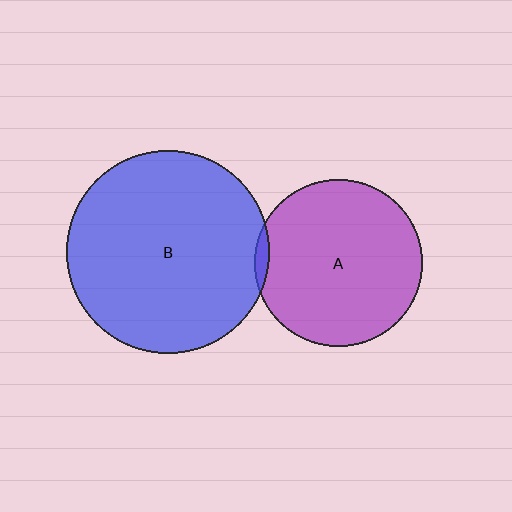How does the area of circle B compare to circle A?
Approximately 1.5 times.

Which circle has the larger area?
Circle B (blue).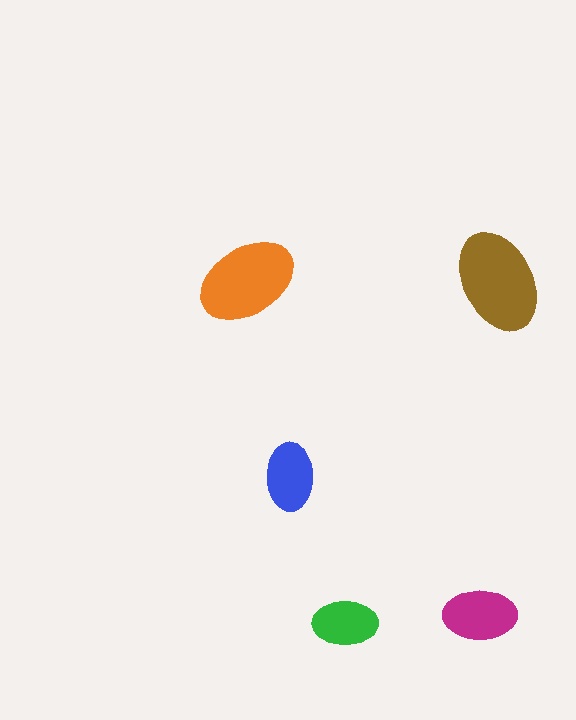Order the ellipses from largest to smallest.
the brown one, the orange one, the magenta one, the blue one, the green one.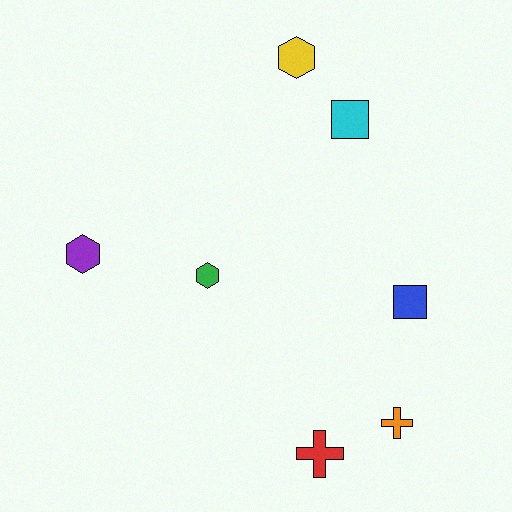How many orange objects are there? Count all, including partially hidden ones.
There is 1 orange object.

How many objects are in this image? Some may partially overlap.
There are 7 objects.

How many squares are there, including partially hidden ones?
There are 2 squares.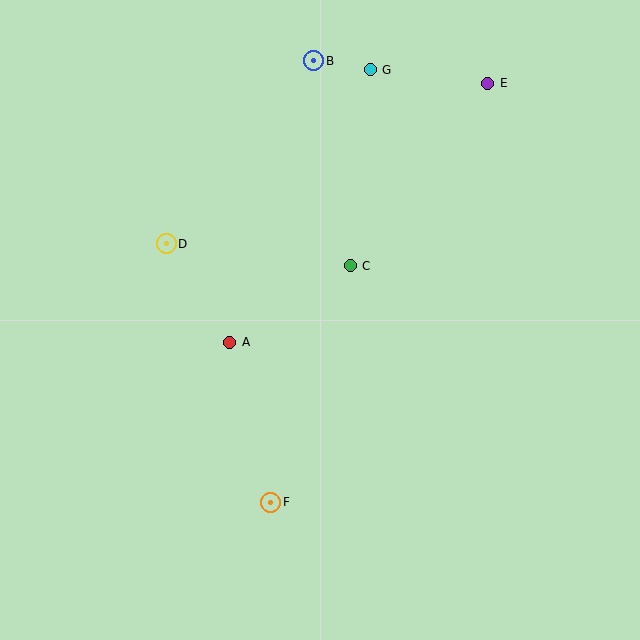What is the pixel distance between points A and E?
The distance between A and E is 366 pixels.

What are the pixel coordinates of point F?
Point F is at (271, 502).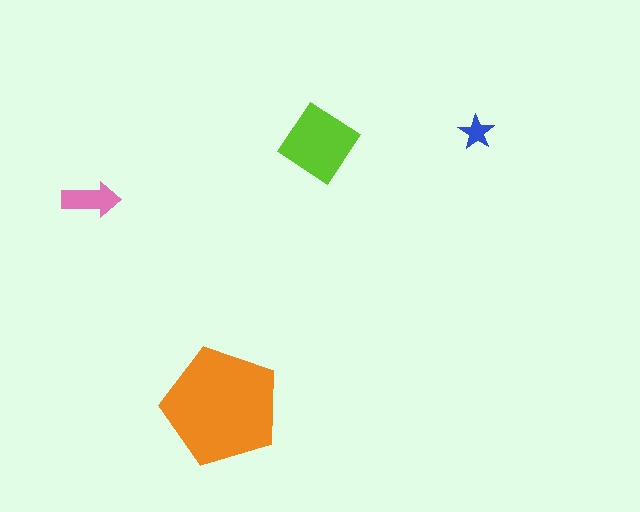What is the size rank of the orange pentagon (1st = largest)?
1st.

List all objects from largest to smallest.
The orange pentagon, the lime diamond, the pink arrow, the blue star.